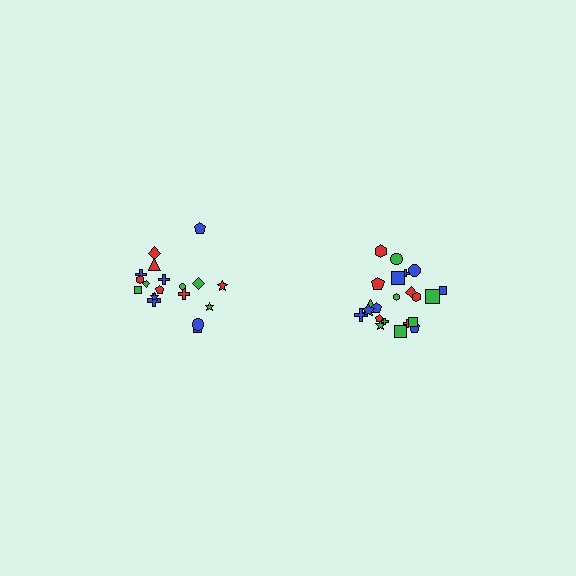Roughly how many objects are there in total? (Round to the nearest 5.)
Roughly 40 objects in total.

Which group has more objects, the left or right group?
The right group.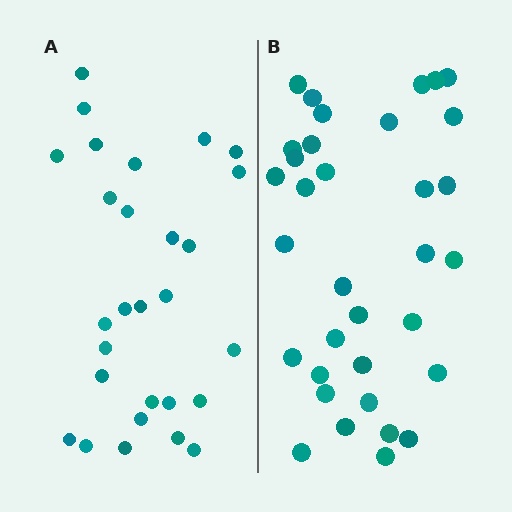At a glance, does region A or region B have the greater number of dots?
Region B (the right region) has more dots.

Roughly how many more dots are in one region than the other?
Region B has about 6 more dots than region A.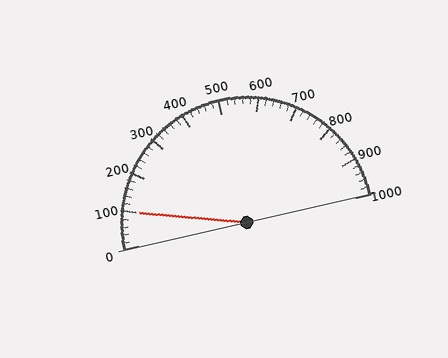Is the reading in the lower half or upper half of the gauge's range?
The reading is in the lower half of the range (0 to 1000).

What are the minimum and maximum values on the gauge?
The gauge ranges from 0 to 1000.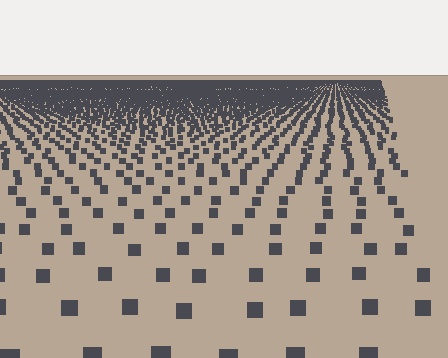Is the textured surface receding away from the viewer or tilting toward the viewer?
The surface is receding away from the viewer. Texture elements get smaller and denser toward the top.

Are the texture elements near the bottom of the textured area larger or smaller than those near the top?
Larger. Near the bottom, elements are closer to the viewer and appear at a bigger on-screen size.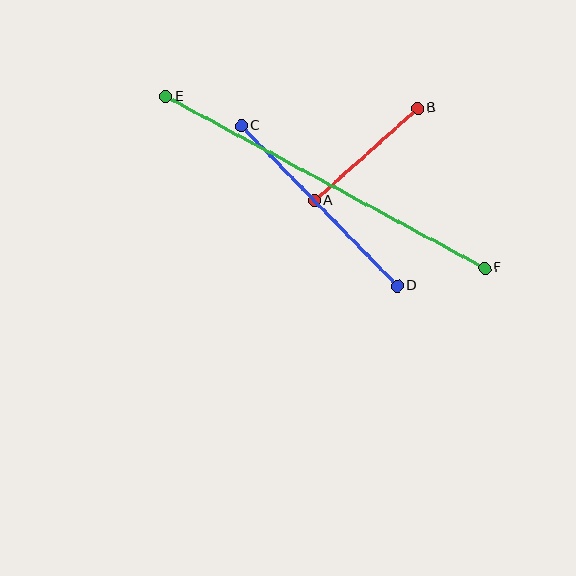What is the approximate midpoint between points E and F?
The midpoint is at approximately (325, 182) pixels.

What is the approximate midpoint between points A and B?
The midpoint is at approximately (366, 154) pixels.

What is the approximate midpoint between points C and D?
The midpoint is at approximately (319, 206) pixels.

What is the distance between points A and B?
The distance is approximately 138 pixels.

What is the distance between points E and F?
The distance is approximately 362 pixels.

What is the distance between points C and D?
The distance is approximately 224 pixels.